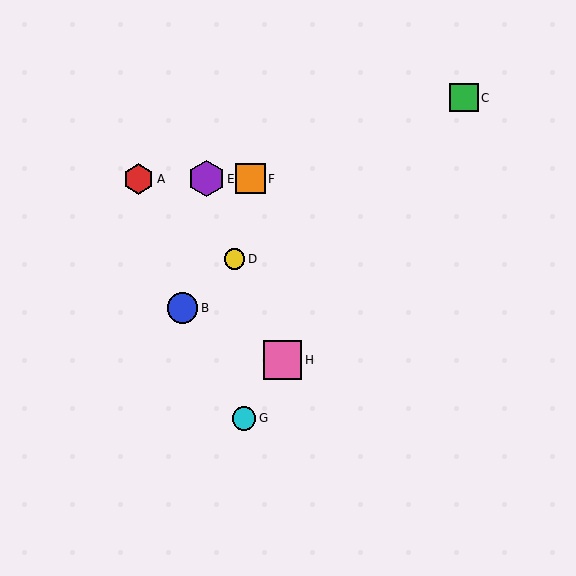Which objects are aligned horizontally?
Objects A, E, F are aligned horizontally.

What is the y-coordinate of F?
Object F is at y≈179.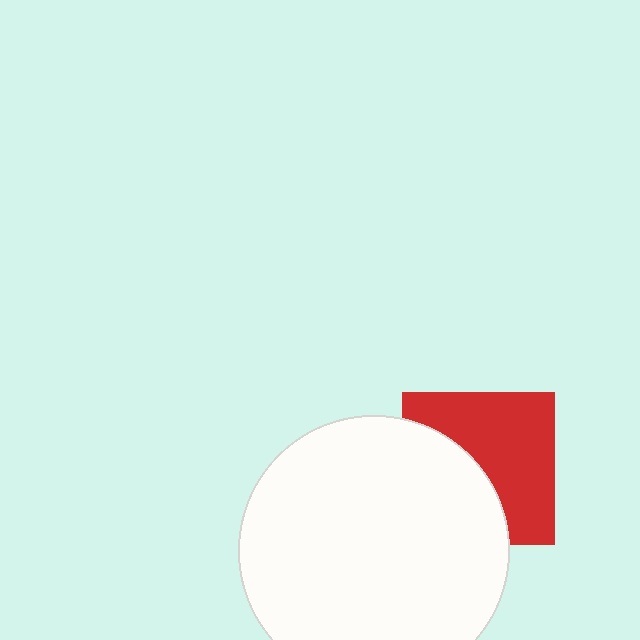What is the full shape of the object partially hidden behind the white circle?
The partially hidden object is a red square.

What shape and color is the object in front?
The object in front is a white circle.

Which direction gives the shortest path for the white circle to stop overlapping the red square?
Moving left gives the shortest separation.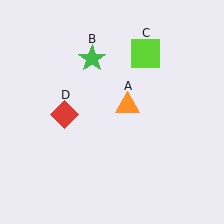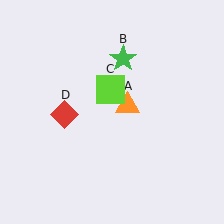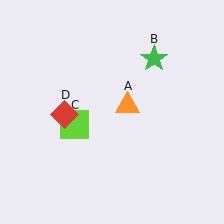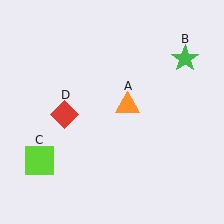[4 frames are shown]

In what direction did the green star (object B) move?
The green star (object B) moved right.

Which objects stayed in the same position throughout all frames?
Orange triangle (object A) and red diamond (object D) remained stationary.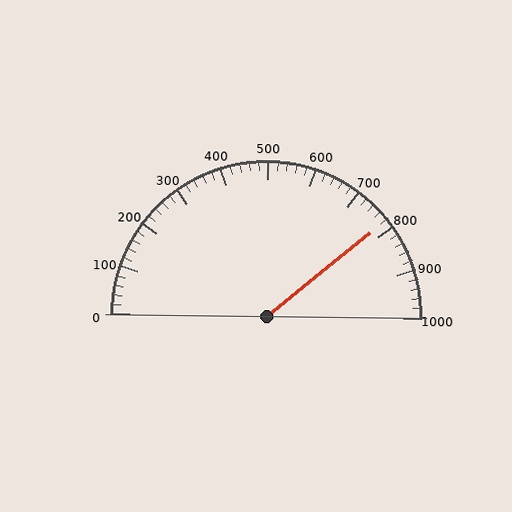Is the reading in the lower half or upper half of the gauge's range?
The reading is in the upper half of the range (0 to 1000).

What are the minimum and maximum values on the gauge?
The gauge ranges from 0 to 1000.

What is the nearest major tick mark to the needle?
The nearest major tick mark is 800.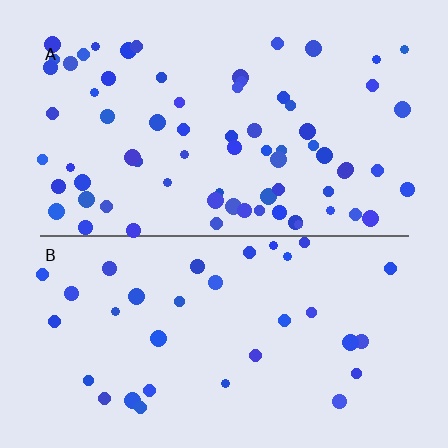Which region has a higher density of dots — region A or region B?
A (the top).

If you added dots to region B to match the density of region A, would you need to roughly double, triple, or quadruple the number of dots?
Approximately double.